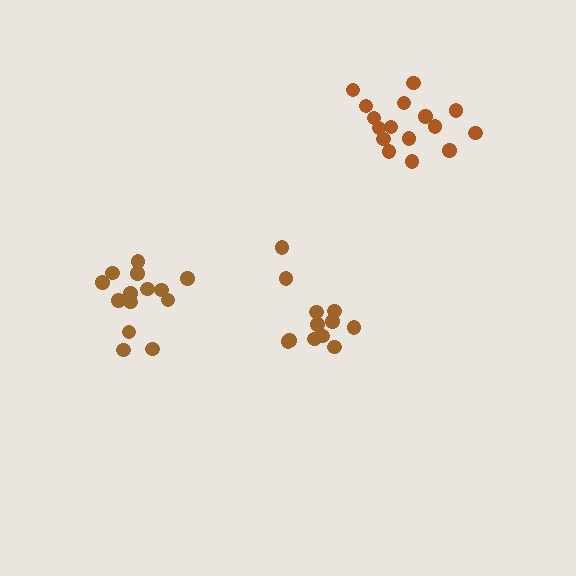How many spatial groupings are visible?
There are 3 spatial groupings.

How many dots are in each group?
Group 1: 16 dots, Group 2: 14 dots, Group 3: 12 dots (42 total).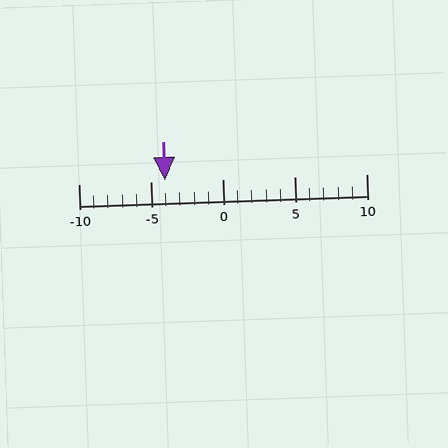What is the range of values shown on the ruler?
The ruler shows values from -10 to 10.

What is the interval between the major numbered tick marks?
The major tick marks are spaced 5 units apart.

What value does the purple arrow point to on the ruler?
The purple arrow points to approximately -4.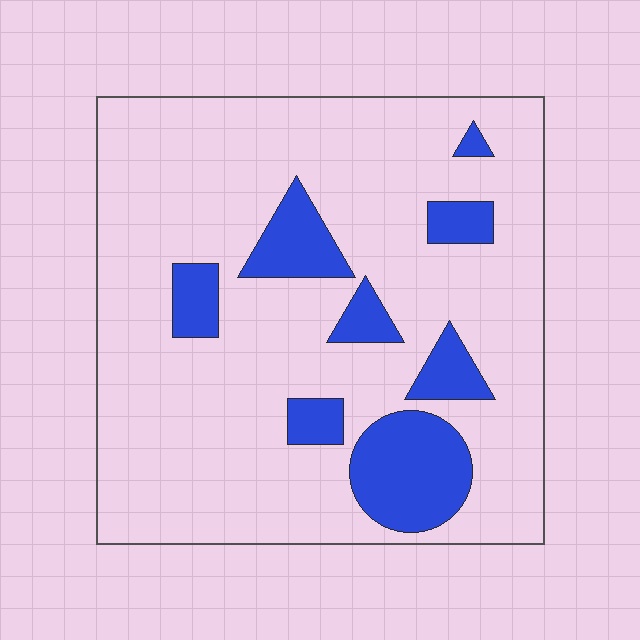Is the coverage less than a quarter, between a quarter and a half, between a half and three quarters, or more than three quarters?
Less than a quarter.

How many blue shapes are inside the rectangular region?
8.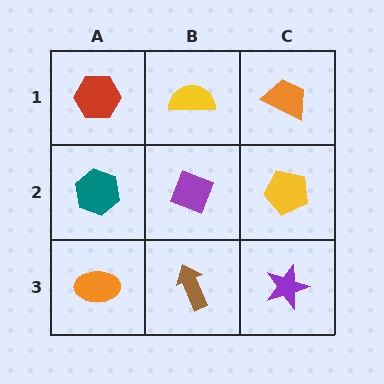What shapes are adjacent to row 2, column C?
An orange trapezoid (row 1, column C), a purple star (row 3, column C), a purple diamond (row 2, column B).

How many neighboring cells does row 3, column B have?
3.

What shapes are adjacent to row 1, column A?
A teal hexagon (row 2, column A), a yellow semicircle (row 1, column B).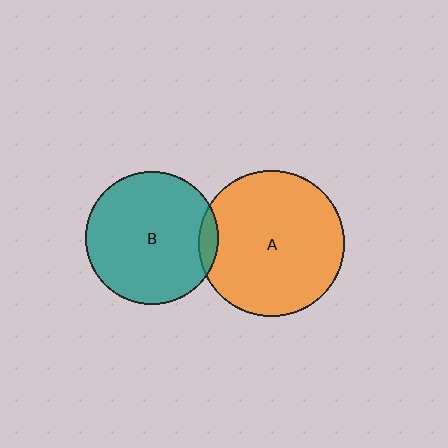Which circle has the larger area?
Circle A (orange).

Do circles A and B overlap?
Yes.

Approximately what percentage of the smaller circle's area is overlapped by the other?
Approximately 5%.